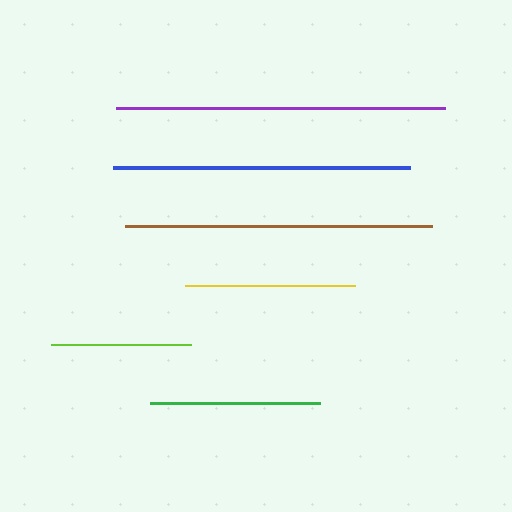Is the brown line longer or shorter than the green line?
The brown line is longer than the green line.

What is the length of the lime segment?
The lime segment is approximately 141 pixels long.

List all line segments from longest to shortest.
From longest to shortest: purple, brown, blue, green, yellow, lime.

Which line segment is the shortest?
The lime line is the shortest at approximately 141 pixels.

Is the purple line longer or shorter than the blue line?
The purple line is longer than the blue line.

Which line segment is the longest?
The purple line is the longest at approximately 329 pixels.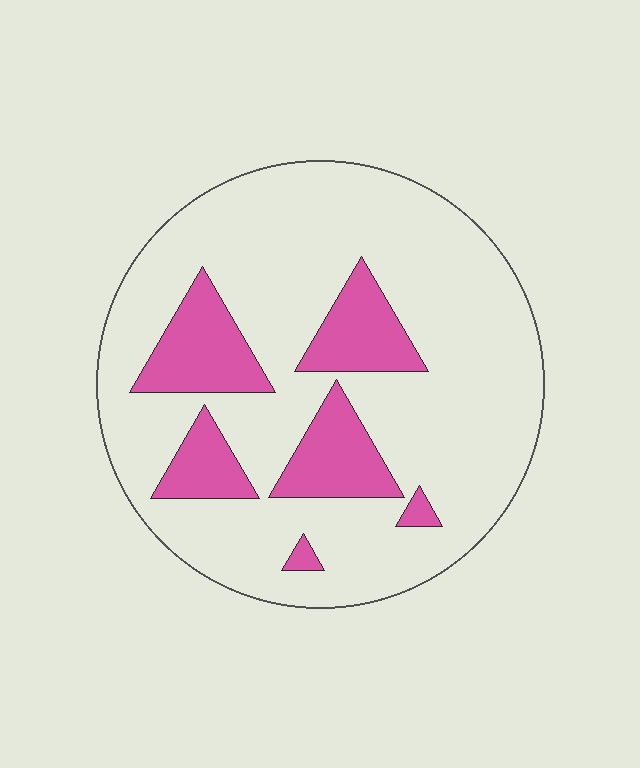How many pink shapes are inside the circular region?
6.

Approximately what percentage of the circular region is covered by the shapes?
Approximately 20%.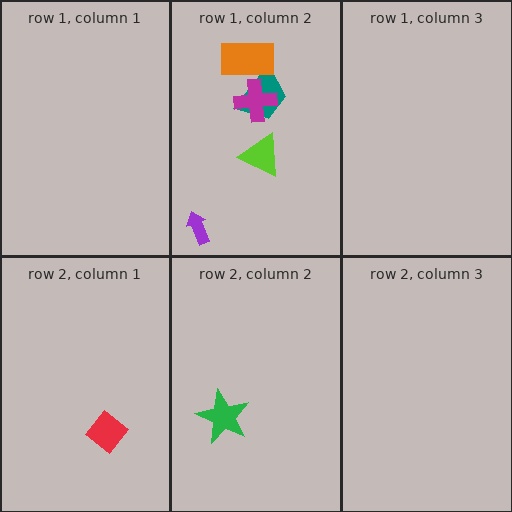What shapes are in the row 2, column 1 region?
The red diamond.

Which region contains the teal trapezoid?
The row 1, column 2 region.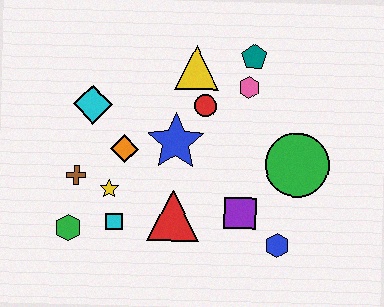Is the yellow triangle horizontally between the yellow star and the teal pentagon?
Yes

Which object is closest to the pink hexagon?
The teal pentagon is closest to the pink hexagon.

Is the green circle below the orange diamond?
Yes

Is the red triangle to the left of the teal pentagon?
Yes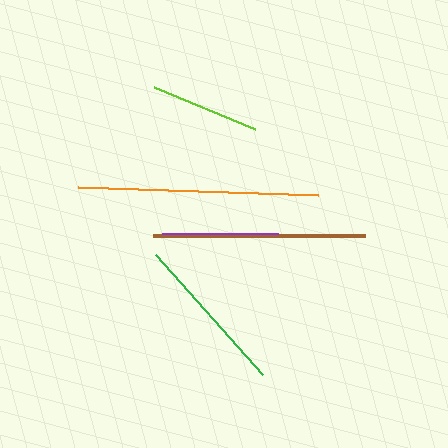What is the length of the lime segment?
The lime segment is approximately 109 pixels long.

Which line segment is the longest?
The orange line is the longest at approximately 241 pixels.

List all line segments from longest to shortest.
From longest to shortest: orange, brown, green, purple, lime.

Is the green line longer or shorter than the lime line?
The green line is longer than the lime line.